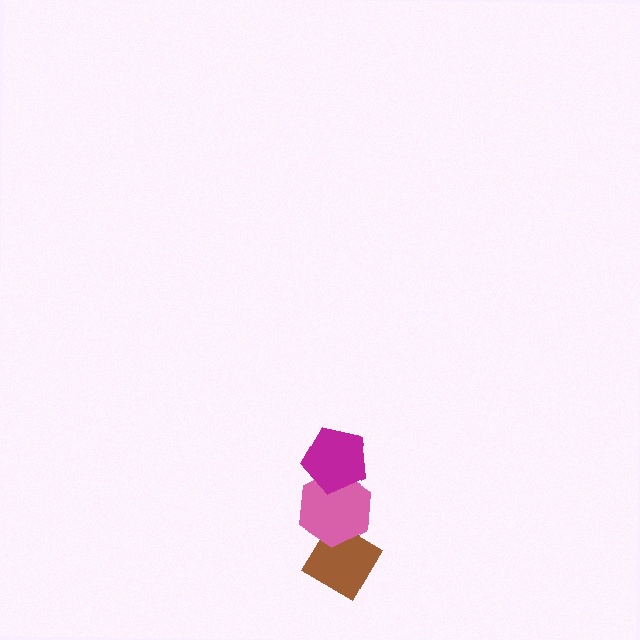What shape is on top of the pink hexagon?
The magenta pentagon is on top of the pink hexagon.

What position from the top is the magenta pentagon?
The magenta pentagon is 1st from the top.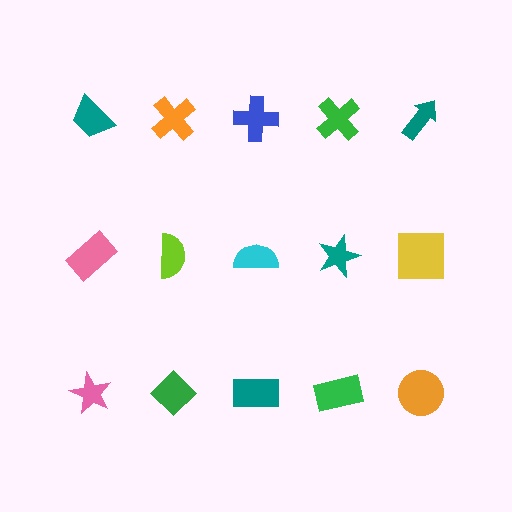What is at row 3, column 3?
A teal rectangle.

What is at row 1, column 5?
A teal arrow.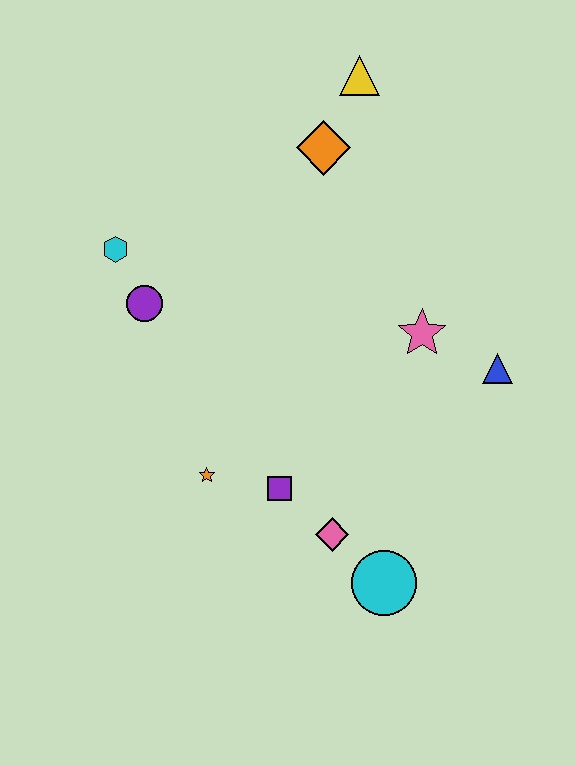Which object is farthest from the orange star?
The yellow triangle is farthest from the orange star.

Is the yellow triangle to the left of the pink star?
Yes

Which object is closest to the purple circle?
The cyan hexagon is closest to the purple circle.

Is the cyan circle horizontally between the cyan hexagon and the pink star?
Yes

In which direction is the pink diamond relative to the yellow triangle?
The pink diamond is below the yellow triangle.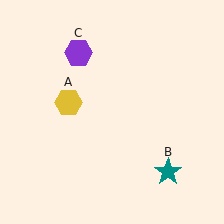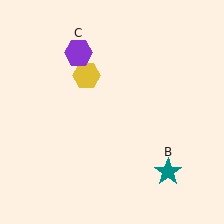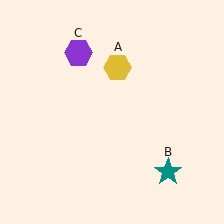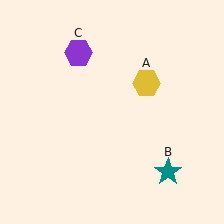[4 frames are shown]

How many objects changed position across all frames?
1 object changed position: yellow hexagon (object A).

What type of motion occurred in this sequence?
The yellow hexagon (object A) rotated clockwise around the center of the scene.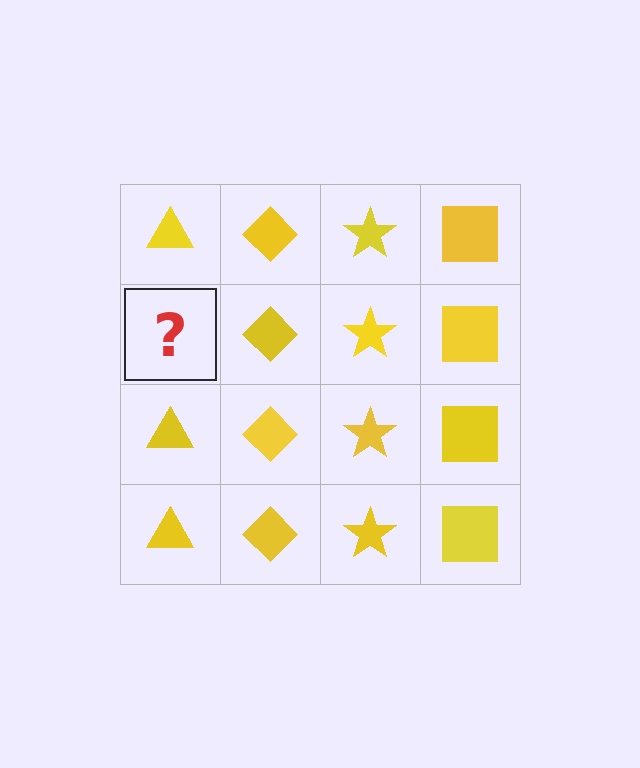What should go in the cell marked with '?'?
The missing cell should contain a yellow triangle.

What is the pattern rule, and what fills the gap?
The rule is that each column has a consistent shape. The gap should be filled with a yellow triangle.